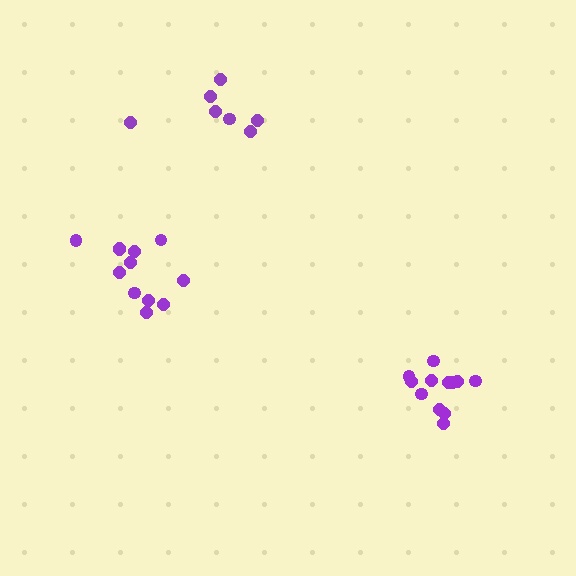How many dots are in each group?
Group 1: 12 dots, Group 2: 7 dots, Group 3: 12 dots (31 total).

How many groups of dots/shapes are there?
There are 3 groups.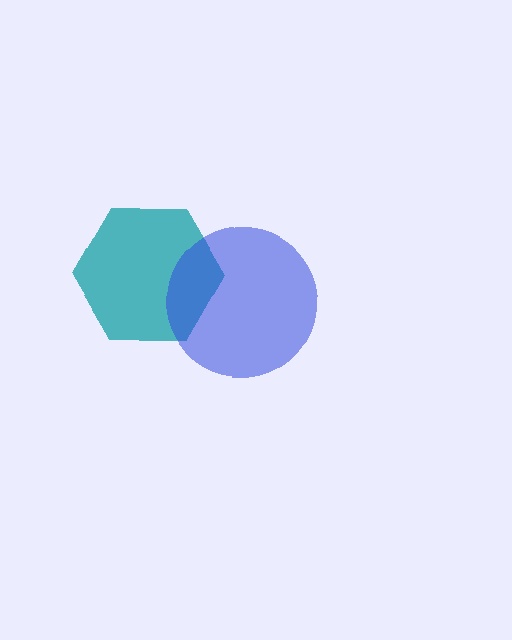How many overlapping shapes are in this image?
There are 2 overlapping shapes in the image.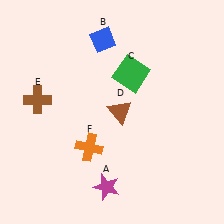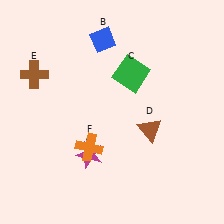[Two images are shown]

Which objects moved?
The objects that moved are: the magenta star (A), the brown triangle (D), the brown cross (E).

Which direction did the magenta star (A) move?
The magenta star (A) moved up.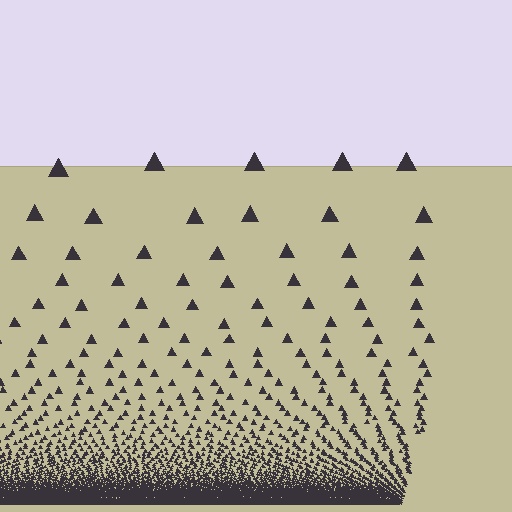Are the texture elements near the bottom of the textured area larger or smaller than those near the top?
Smaller. The gradient is inverted — elements near the bottom are smaller and denser.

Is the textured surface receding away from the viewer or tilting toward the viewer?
The surface appears to tilt toward the viewer. Texture elements get larger and sparser toward the top.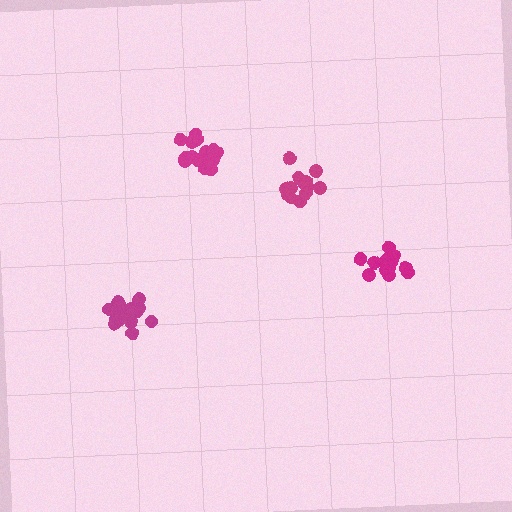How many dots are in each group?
Group 1: 16 dots, Group 2: 14 dots, Group 3: 14 dots, Group 4: 18 dots (62 total).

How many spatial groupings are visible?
There are 4 spatial groupings.